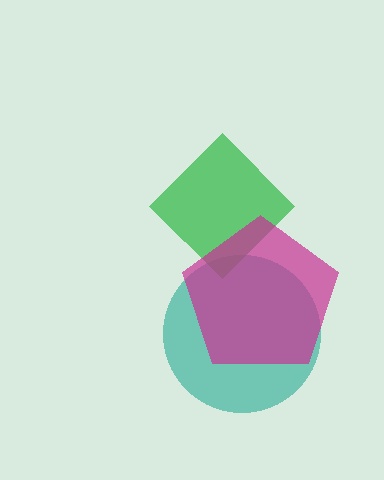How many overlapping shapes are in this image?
There are 3 overlapping shapes in the image.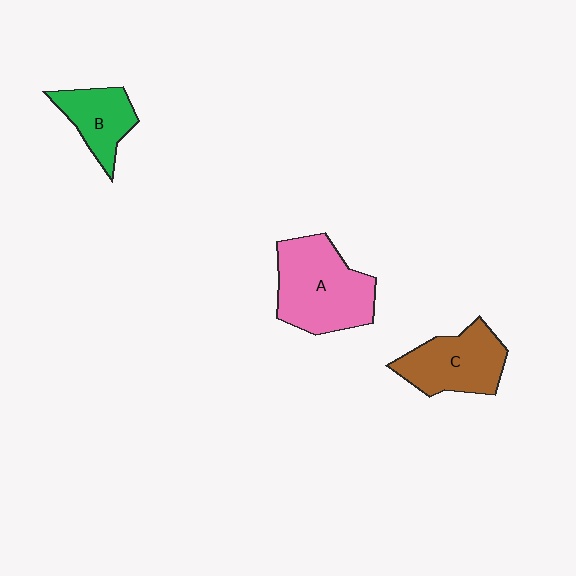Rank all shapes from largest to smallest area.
From largest to smallest: A (pink), C (brown), B (green).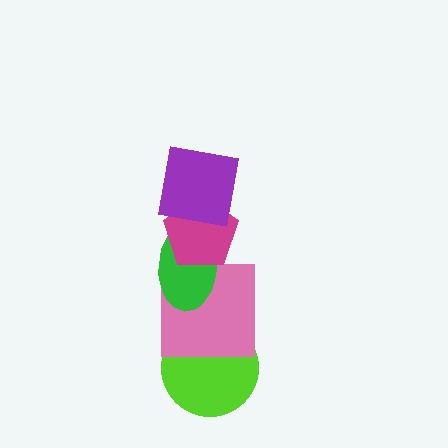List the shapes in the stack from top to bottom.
From top to bottom: the purple square, the magenta pentagon, the green ellipse, the pink square, the lime circle.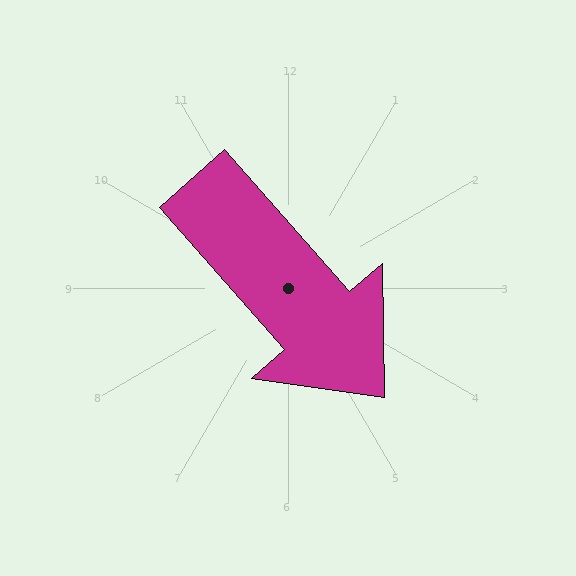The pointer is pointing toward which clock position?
Roughly 5 o'clock.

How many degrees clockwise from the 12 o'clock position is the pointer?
Approximately 139 degrees.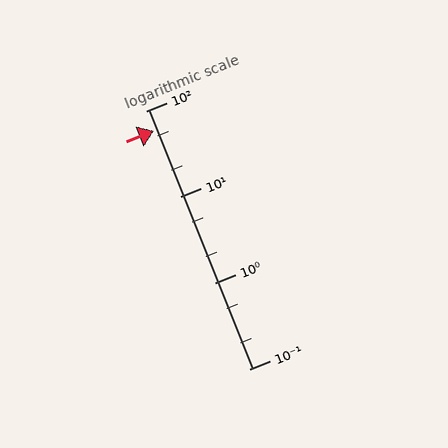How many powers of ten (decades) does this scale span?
The scale spans 3 decades, from 0.1 to 100.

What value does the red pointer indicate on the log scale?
The pointer indicates approximately 58.